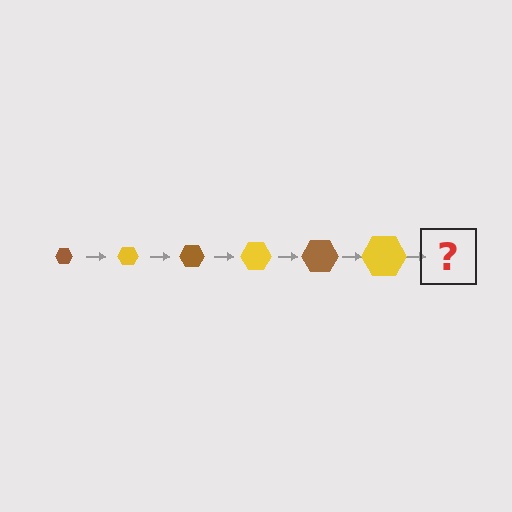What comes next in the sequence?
The next element should be a brown hexagon, larger than the previous one.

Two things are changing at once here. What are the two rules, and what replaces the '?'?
The two rules are that the hexagon grows larger each step and the color cycles through brown and yellow. The '?' should be a brown hexagon, larger than the previous one.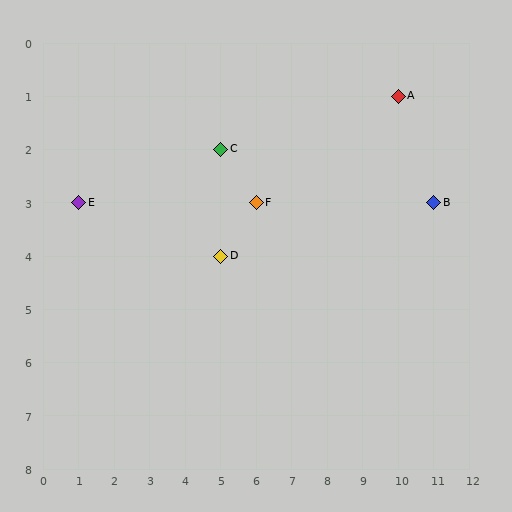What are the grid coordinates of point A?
Point A is at grid coordinates (10, 1).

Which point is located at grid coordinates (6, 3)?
Point F is at (6, 3).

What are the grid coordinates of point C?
Point C is at grid coordinates (5, 2).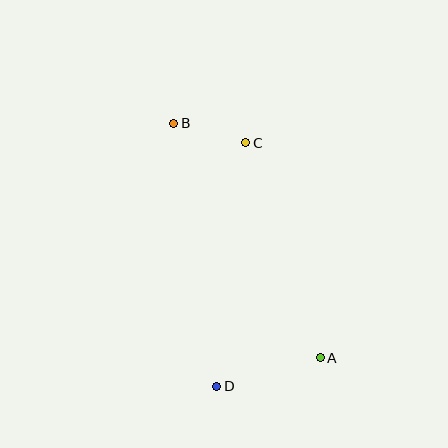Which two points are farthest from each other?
Points A and B are farthest from each other.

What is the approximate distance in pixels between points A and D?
The distance between A and D is approximately 108 pixels.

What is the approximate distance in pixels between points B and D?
The distance between B and D is approximately 266 pixels.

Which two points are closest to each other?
Points B and C are closest to each other.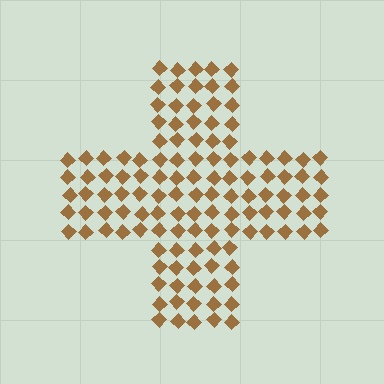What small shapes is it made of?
It is made of small diamonds.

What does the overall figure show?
The overall figure shows a cross.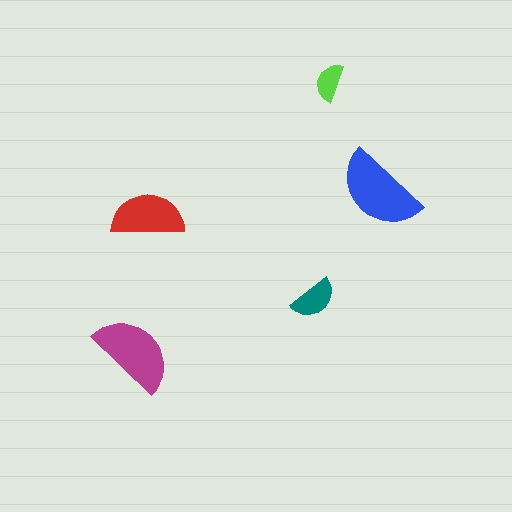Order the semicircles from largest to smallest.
the blue one, the magenta one, the red one, the teal one, the lime one.